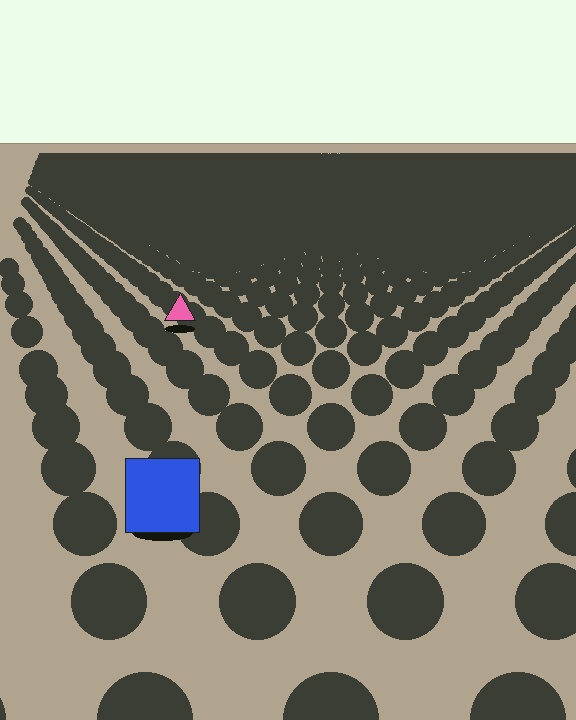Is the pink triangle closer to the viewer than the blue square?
No. The blue square is closer — you can tell from the texture gradient: the ground texture is coarser near it.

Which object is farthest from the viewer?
The pink triangle is farthest from the viewer. It appears smaller and the ground texture around it is denser.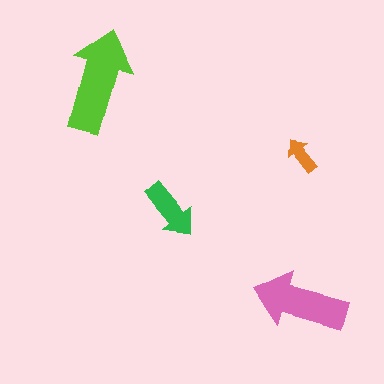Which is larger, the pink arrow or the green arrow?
The pink one.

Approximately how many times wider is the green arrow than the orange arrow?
About 1.5 times wider.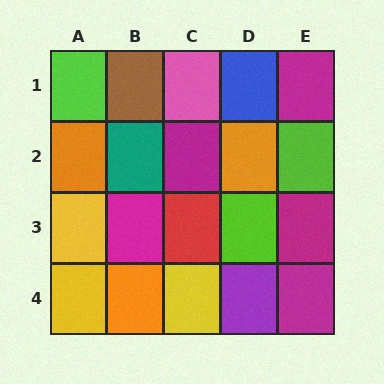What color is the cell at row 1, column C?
Pink.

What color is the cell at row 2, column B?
Teal.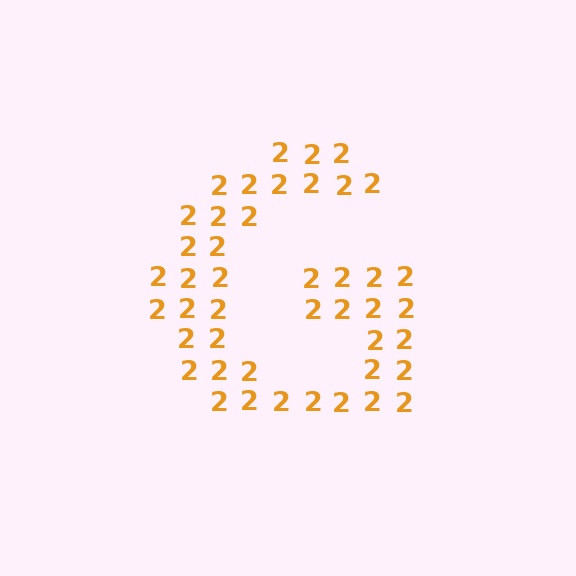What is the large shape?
The large shape is the letter G.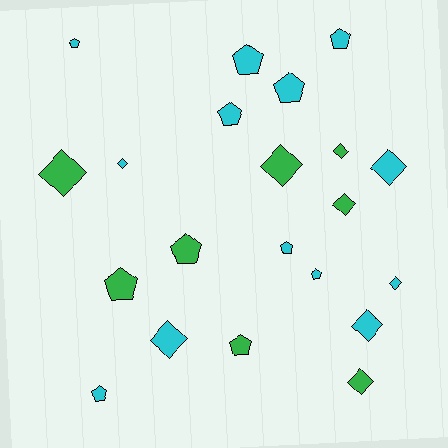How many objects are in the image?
There are 21 objects.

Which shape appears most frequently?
Pentagon, with 11 objects.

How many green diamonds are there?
There are 5 green diamonds.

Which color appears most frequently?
Cyan, with 13 objects.